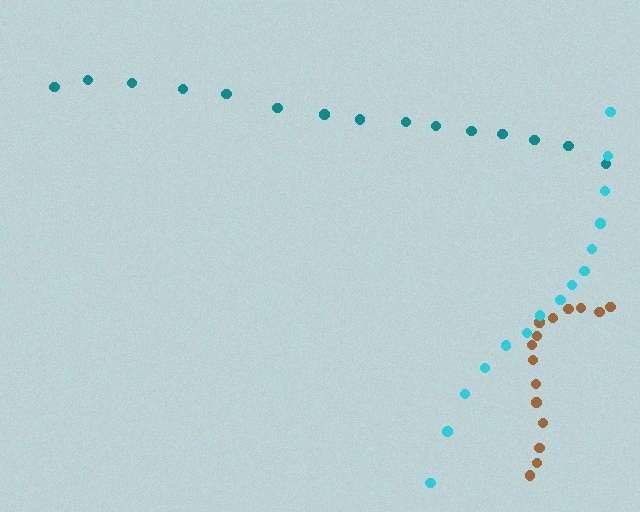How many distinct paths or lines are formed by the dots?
There are 3 distinct paths.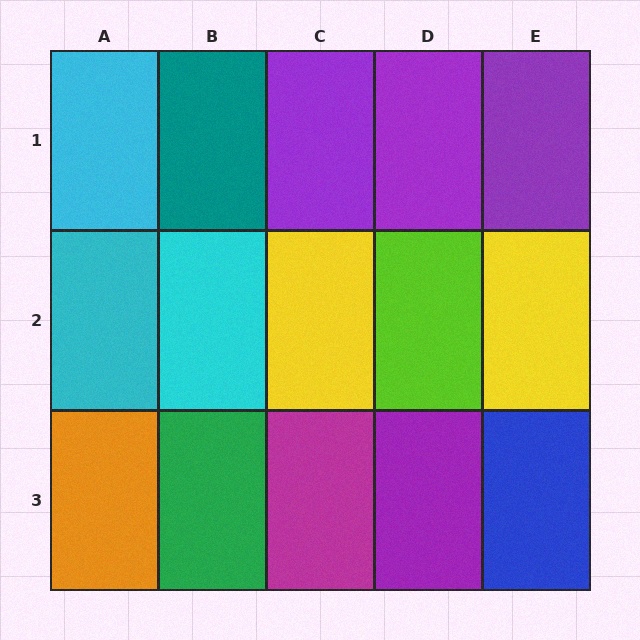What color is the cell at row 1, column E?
Purple.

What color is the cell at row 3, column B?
Green.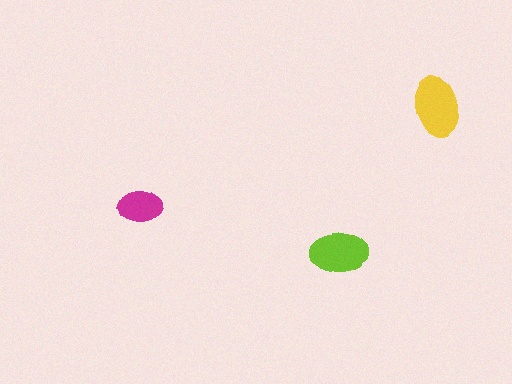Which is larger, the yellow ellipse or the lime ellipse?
The yellow one.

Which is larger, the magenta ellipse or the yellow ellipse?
The yellow one.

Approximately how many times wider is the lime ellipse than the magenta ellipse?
About 1.5 times wider.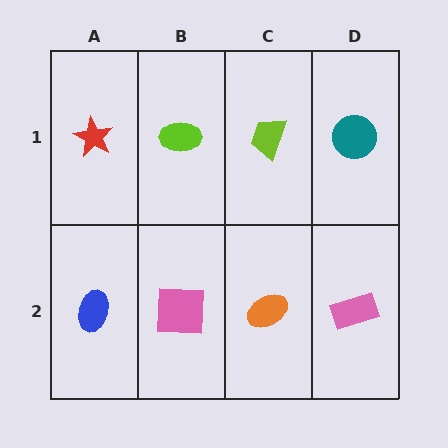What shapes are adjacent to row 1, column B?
A pink square (row 2, column B), a red star (row 1, column A), a lime trapezoid (row 1, column C).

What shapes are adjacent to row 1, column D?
A pink rectangle (row 2, column D), a lime trapezoid (row 1, column C).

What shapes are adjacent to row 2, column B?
A lime ellipse (row 1, column B), a blue ellipse (row 2, column A), an orange ellipse (row 2, column C).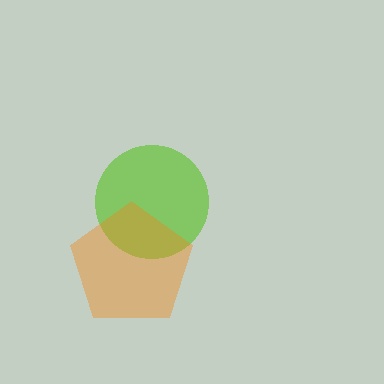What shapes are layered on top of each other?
The layered shapes are: a lime circle, an orange pentagon.